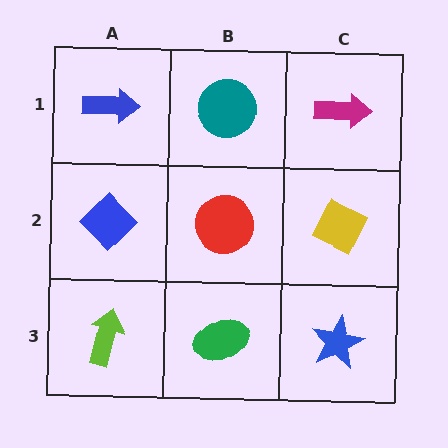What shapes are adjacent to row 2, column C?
A magenta arrow (row 1, column C), a blue star (row 3, column C), a red circle (row 2, column B).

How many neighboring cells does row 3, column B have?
3.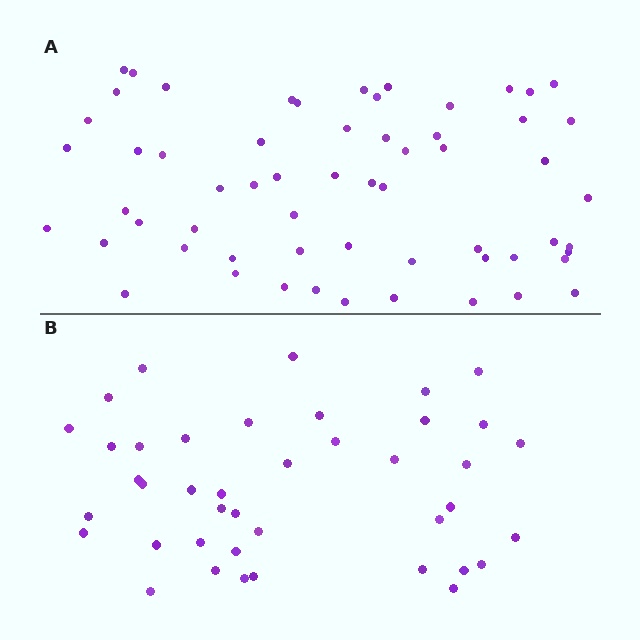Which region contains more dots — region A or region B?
Region A (the top region) has more dots.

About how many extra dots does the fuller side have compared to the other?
Region A has approximately 20 more dots than region B.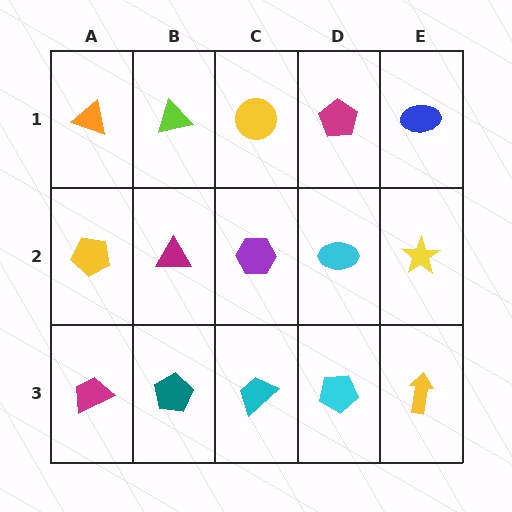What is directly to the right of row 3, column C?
A cyan pentagon.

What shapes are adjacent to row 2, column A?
An orange triangle (row 1, column A), a magenta trapezoid (row 3, column A), a magenta triangle (row 2, column B).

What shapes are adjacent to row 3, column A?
A yellow pentagon (row 2, column A), a teal pentagon (row 3, column B).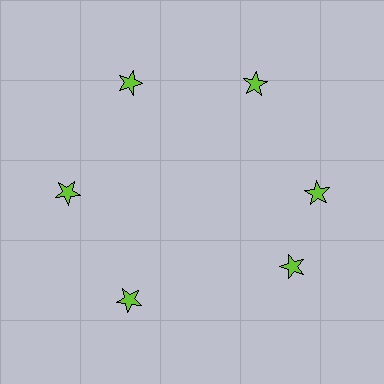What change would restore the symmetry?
The symmetry would be restored by rotating it back into even spacing with its neighbors so that all 6 stars sit at equal angles and equal distance from the center.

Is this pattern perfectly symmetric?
No. The 6 lime stars are arranged in a ring, but one element near the 5 o'clock position is rotated out of alignment along the ring, breaking the 6-fold rotational symmetry.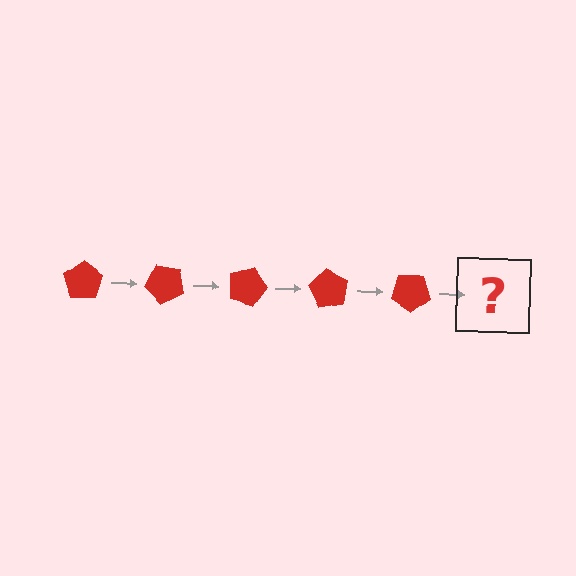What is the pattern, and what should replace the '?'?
The pattern is that the pentagon rotates 45 degrees each step. The '?' should be a red pentagon rotated 225 degrees.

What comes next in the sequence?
The next element should be a red pentagon rotated 225 degrees.